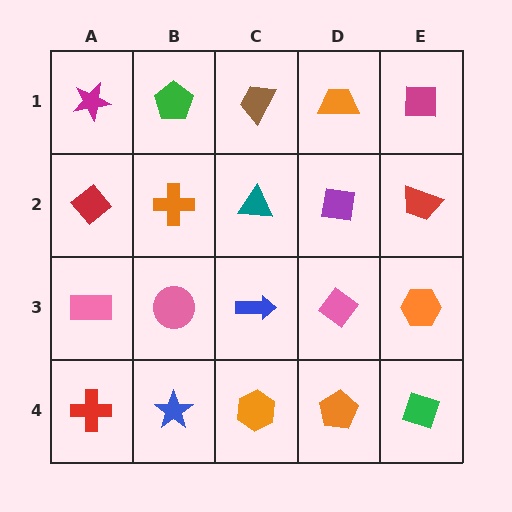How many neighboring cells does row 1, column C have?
3.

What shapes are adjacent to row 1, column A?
A red diamond (row 2, column A), a green pentagon (row 1, column B).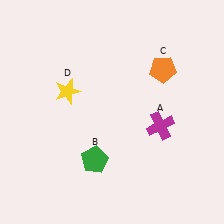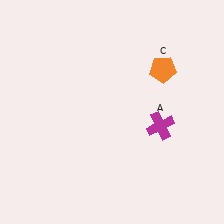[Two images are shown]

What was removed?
The yellow star (D), the green pentagon (B) were removed in Image 2.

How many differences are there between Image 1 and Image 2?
There are 2 differences between the two images.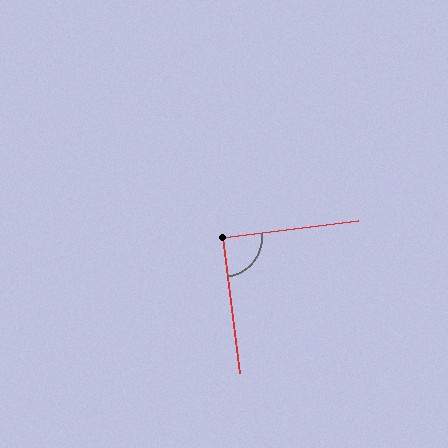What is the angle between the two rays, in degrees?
Approximately 90 degrees.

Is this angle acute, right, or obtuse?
It is approximately a right angle.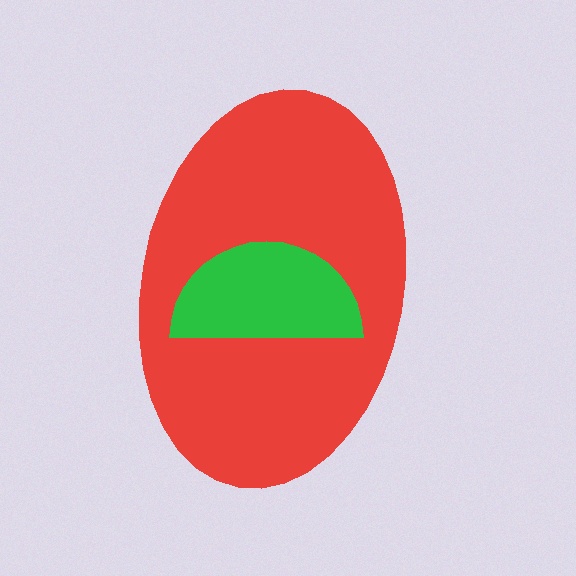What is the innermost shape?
The green semicircle.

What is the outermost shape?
The red ellipse.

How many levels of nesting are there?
2.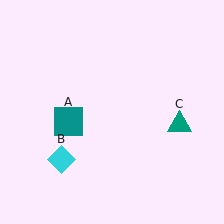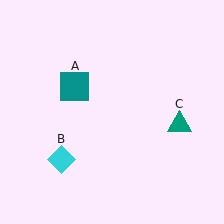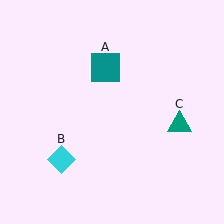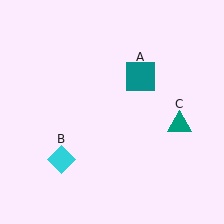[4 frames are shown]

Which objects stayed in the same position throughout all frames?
Cyan diamond (object B) and teal triangle (object C) remained stationary.